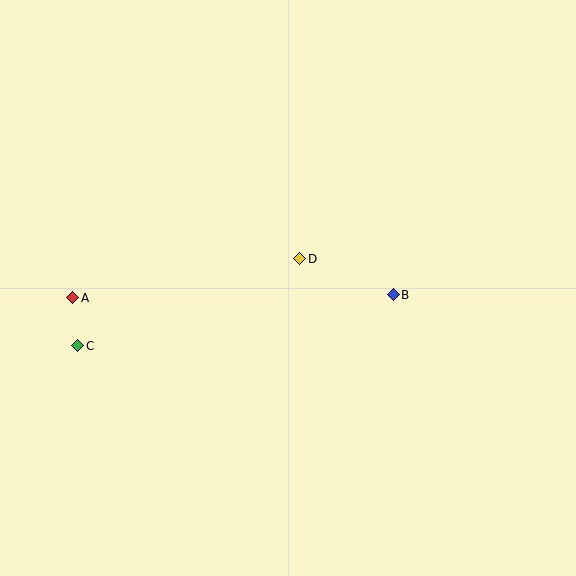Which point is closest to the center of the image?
Point D at (300, 259) is closest to the center.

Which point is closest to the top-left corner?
Point A is closest to the top-left corner.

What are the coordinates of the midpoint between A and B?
The midpoint between A and B is at (233, 296).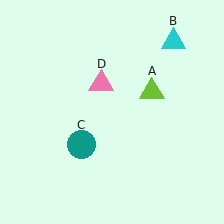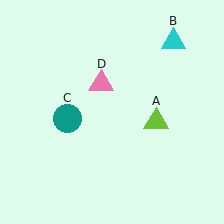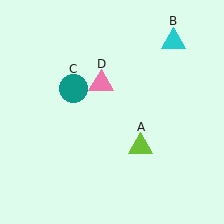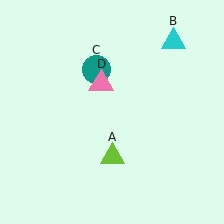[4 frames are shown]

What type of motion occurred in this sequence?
The lime triangle (object A), teal circle (object C) rotated clockwise around the center of the scene.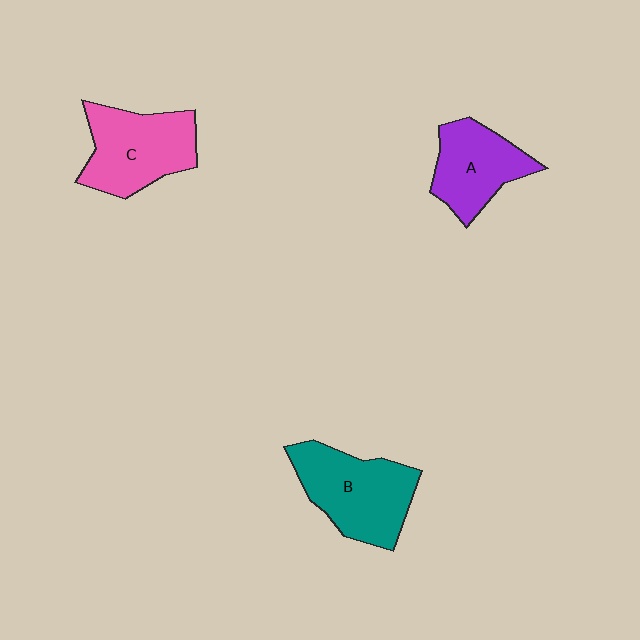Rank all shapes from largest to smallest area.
From largest to smallest: B (teal), C (pink), A (purple).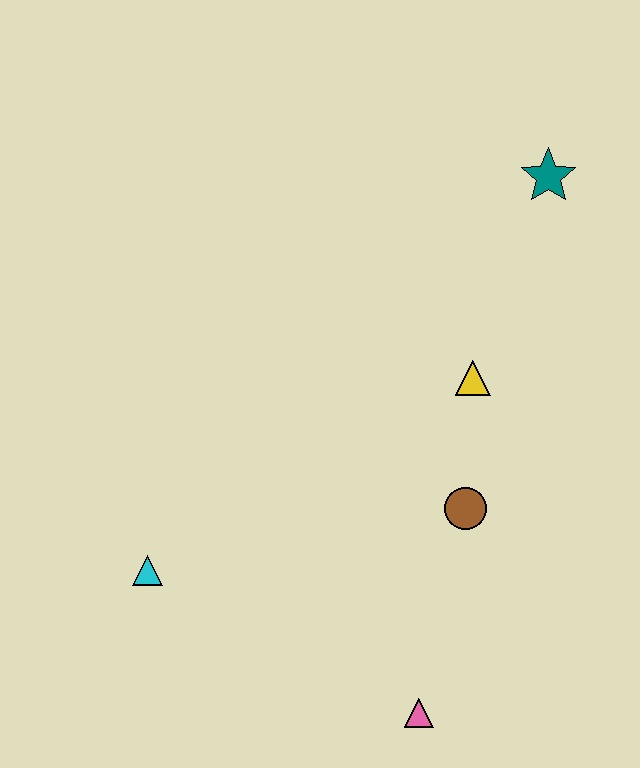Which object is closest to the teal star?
The yellow triangle is closest to the teal star.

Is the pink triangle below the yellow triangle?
Yes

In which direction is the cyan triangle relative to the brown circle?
The cyan triangle is to the left of the brown circle.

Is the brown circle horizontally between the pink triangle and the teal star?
Yes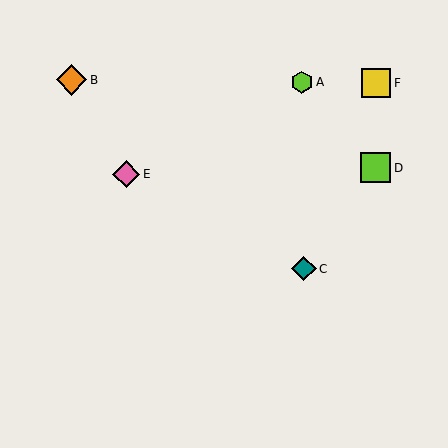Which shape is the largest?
The orange diamond (labeled B) is the largest.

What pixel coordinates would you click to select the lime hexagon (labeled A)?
Click at (302, 82) to select the lime hexagon A.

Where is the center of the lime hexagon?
The center of the lime hexagon is at (302, 82).